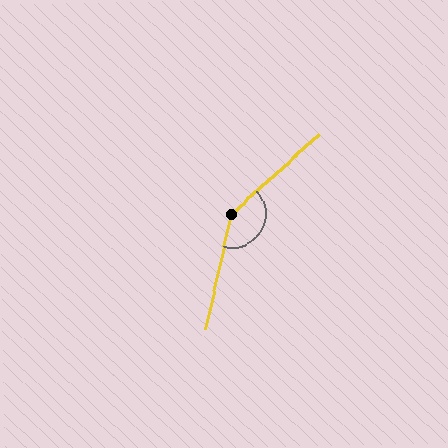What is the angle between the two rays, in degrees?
Approximately 145 degrees.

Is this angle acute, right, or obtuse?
It is obtuse.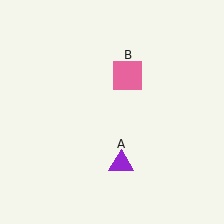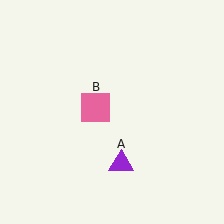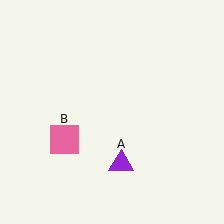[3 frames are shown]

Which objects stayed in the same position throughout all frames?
Purple triangle (object A) remained stationary.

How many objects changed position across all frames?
1 object changed position: pink square (object B).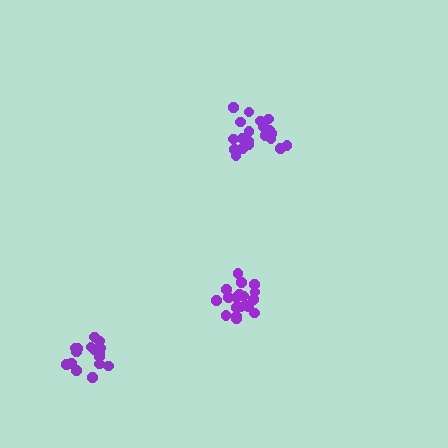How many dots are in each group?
Group 1: 20 dots, Group 2: 17 dots, Group 3: 20 dots (57 total).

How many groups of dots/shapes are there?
There are 3 groups.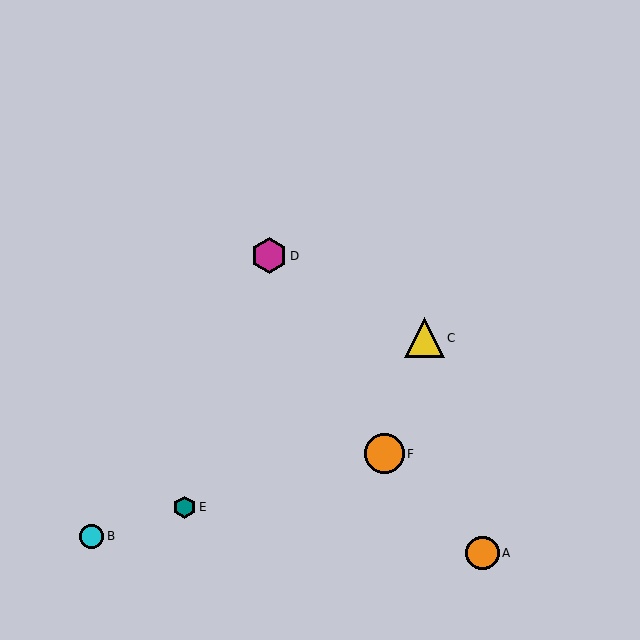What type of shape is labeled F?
Shape F is an orange circle.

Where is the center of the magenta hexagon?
The center of the magenta hexagon is at (269, 256).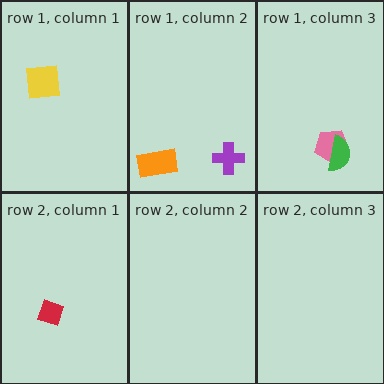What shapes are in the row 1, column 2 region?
The purple cross, the orange rectangle.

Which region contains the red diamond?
The row 2, column 1 region.